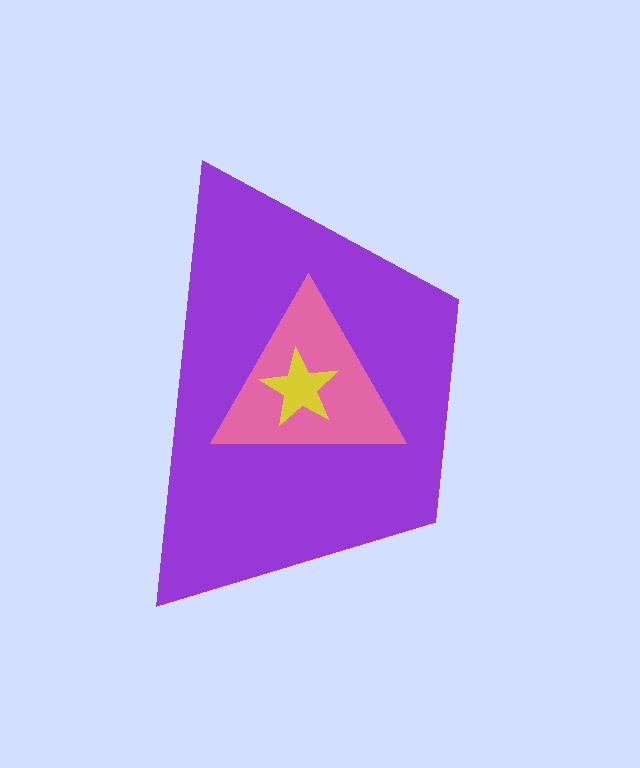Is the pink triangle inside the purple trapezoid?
Yes.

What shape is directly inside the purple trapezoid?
The pink triangle.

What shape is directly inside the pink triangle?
The yellow star.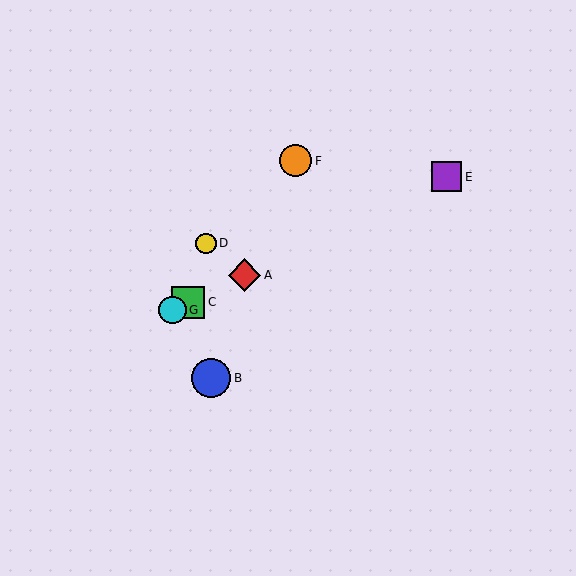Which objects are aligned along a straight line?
Objects A, C, E, G are aligned along a straight line.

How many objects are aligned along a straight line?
4 objects (A, C, E, G) are aligned along a straight line.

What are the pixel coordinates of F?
Object F is at (296, 161).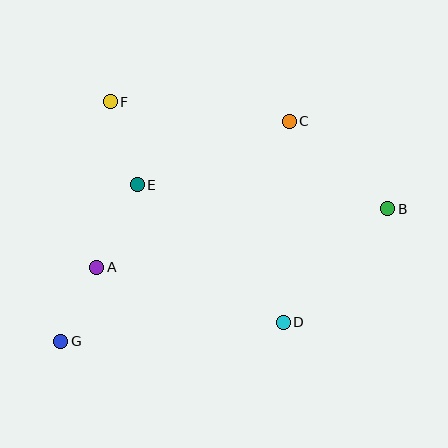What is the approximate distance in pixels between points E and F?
The distance between E and F is approximately 87 pixels.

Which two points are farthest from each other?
Points B and G are farthest from each other.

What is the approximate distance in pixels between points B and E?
The distance between B and E is approximately 252 pixels.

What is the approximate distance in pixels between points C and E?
The distance between C and E is approximately 165 pixels.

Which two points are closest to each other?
Points A and G are closest to each other.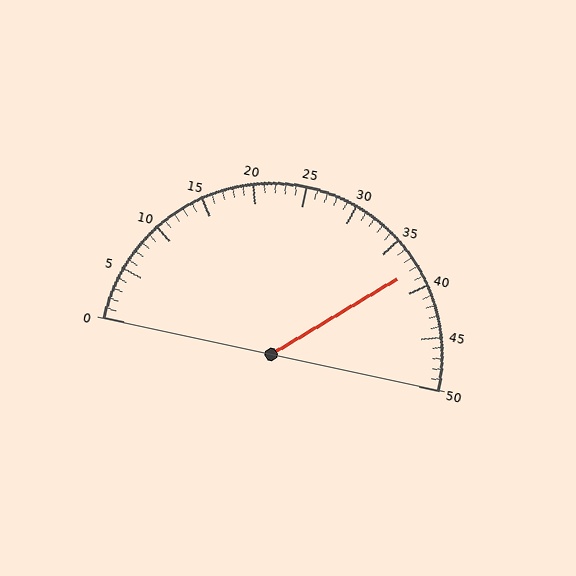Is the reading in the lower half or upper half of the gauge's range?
The reading is in the upper half of the range (0 to 50).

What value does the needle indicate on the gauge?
The needle indicates approximately 38.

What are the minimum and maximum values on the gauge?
The gauge ranges from 0 to 50.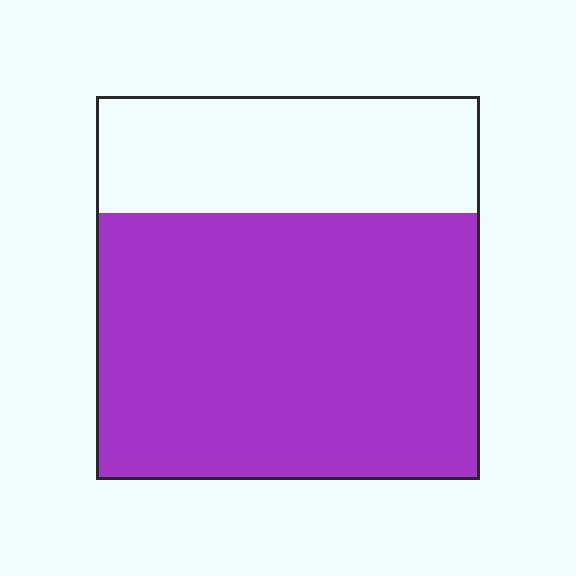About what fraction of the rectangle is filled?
About two thirds (2/3).